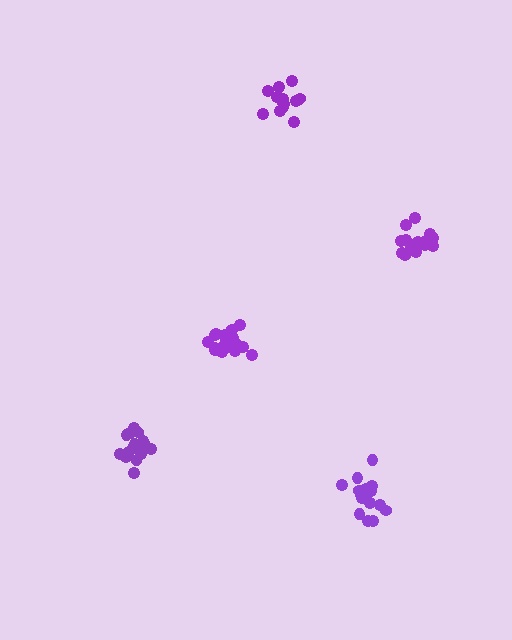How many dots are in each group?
Group 1: 16 dots, Group 2: 18 dots, Group 3: 15 dots, Group 4: 15 dots, Group 5: 21 dots (85 total).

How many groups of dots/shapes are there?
There are 5 groups.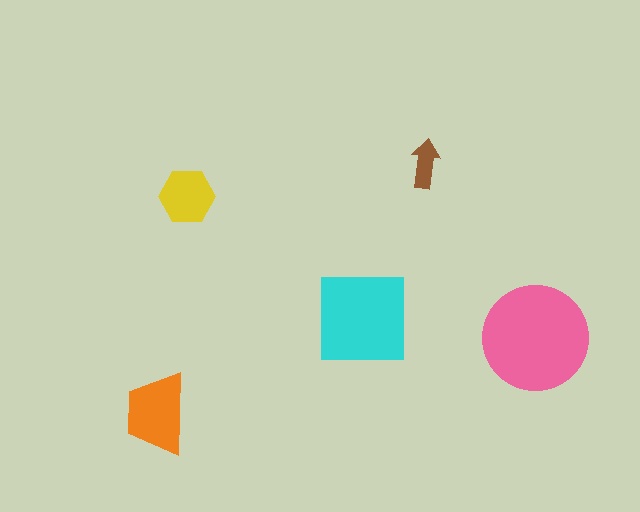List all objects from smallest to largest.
The brown arrow, the yellow hexagon, the orange trapezoid, the cyan square, the pink circle.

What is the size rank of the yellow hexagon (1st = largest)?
4th.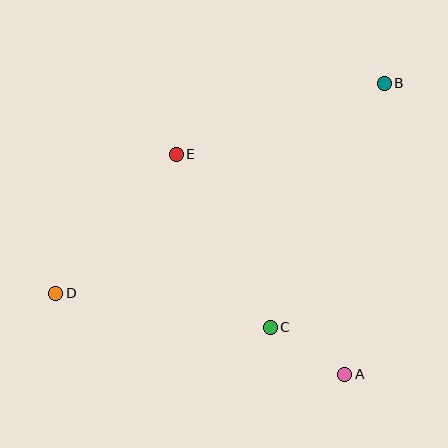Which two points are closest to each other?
Points A and C are closest to each other.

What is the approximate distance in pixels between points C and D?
The distance between C and D is approximately 217 pixels.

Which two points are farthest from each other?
Points B and D are farthest from each other.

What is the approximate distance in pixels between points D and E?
The distance between D and E is approximately 184 pixels.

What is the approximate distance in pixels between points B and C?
The distance between B and C is approximately 270 pixels.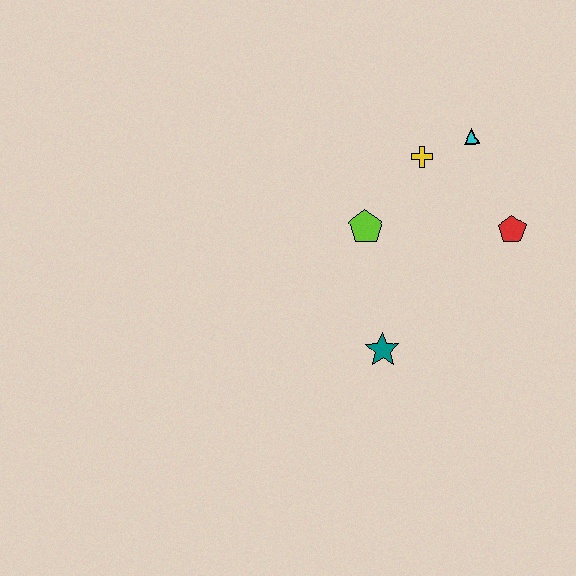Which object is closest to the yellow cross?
The cyan triangle is closest to the yellow cross.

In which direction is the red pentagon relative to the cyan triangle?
The red pentagon is below the cyan triangle.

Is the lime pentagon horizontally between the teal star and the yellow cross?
No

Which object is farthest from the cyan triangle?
The teal star is farthest from the cyan triangle.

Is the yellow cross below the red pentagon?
No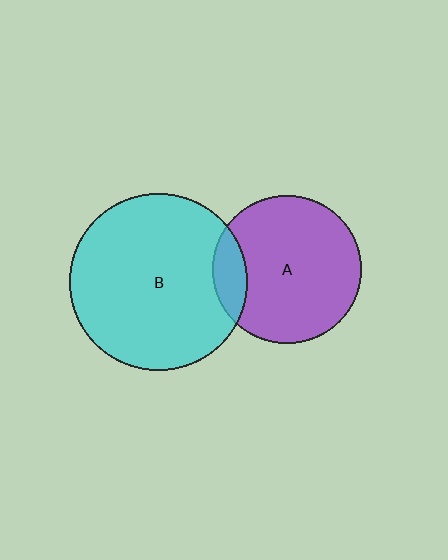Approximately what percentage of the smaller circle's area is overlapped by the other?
Approximately 15%.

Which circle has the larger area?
Circle B (cyan).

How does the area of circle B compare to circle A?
Approximately 1.4 times.